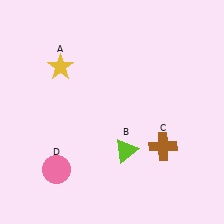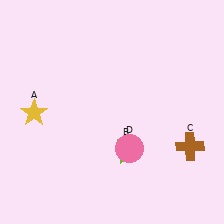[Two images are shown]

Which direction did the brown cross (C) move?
The brown cross (C) moved right.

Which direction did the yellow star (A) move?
The yellow star (A) moved down.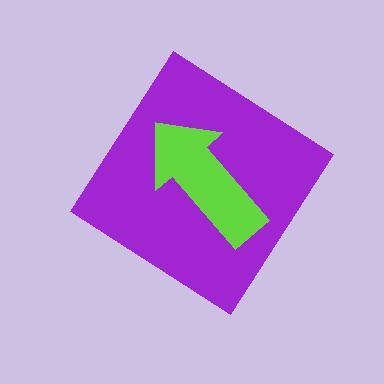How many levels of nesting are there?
2.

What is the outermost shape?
The purple diamond.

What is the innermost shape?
The lime arrow.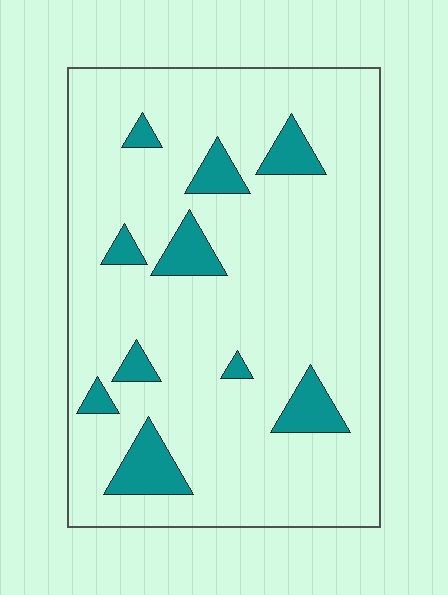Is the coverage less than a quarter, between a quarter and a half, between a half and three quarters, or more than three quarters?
Less than a quarter.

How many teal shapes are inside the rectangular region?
10.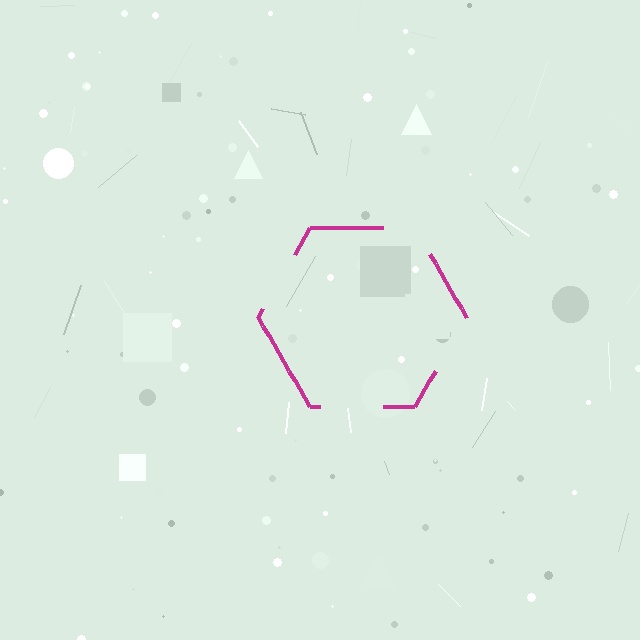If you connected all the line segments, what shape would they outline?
They would outline a hexagon.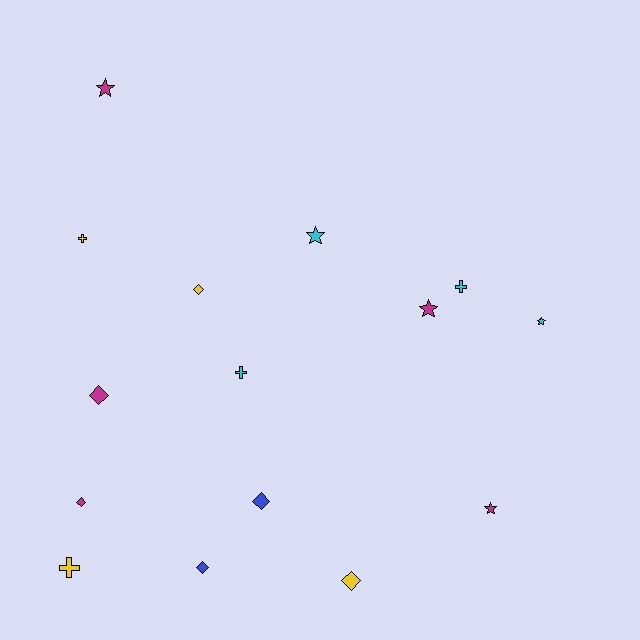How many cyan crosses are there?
There are 2 cyan crosses.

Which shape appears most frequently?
Diamond, with 6 objects.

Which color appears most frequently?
Magenta, with 5 objects.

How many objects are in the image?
There are 15 objects.